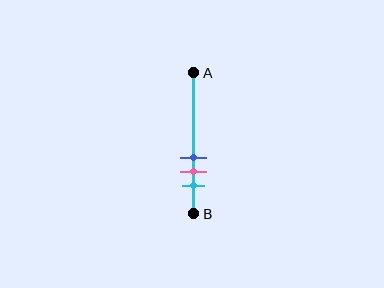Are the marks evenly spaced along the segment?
Yes, the marks are approximately evenly spaced.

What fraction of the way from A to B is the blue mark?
The blue mark is approximately 60% (0.6) of the way from A to B.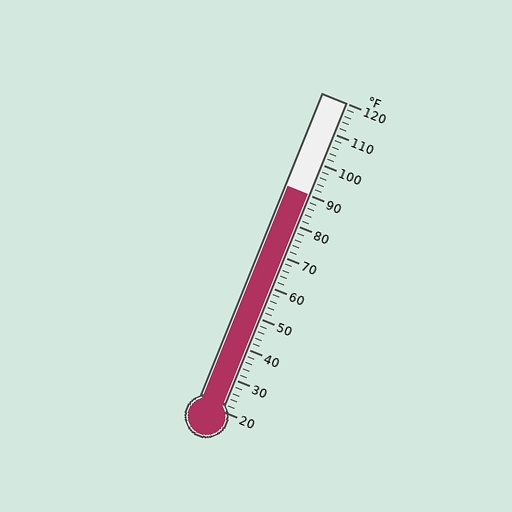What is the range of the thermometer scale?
The thermometer scale ranges from 20°F to 120°F.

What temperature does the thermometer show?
The thermometer shows approximately 90°F.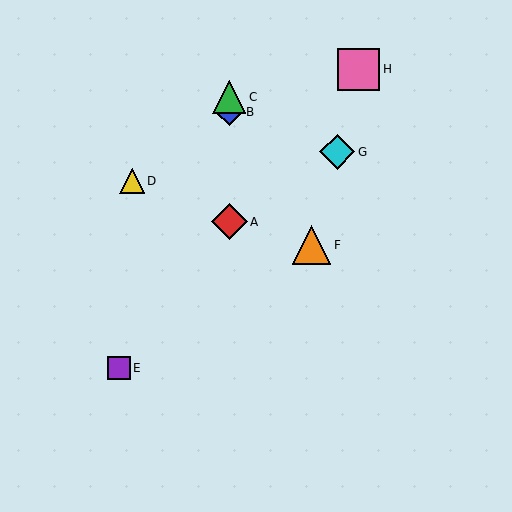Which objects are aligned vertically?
Objects A, B, C are aligned vertically.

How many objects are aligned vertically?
3 objects (A, B, C) are aligned vertically.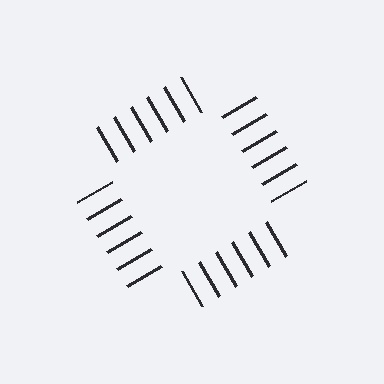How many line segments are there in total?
24 — 6 along each of the 4 edges.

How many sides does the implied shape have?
4 sides — the line-ends trace a square.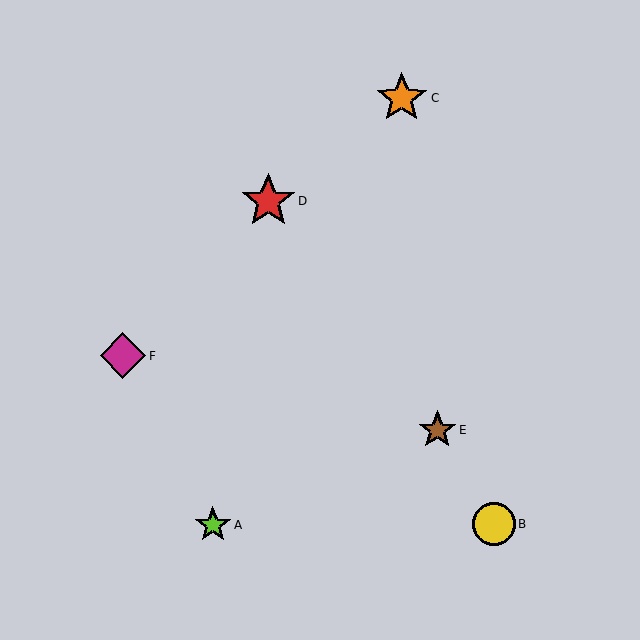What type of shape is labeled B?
Shape B is a yellow circle.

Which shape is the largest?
The red star (labeled D) is the largest.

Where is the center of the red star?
The center of the red star is at (268, 201).